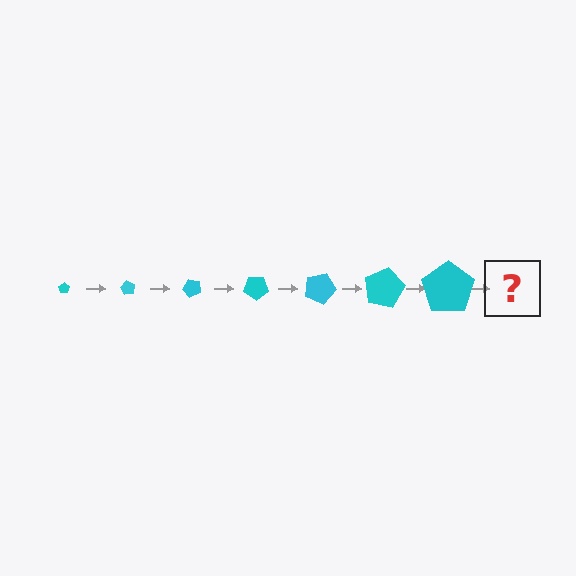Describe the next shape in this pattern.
It should be a pentagon, larger than the previous one and rotated 420 degrees from the start.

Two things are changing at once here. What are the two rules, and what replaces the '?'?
The two rules are that the pentagon grows larger each step and it rotates 60 degrees each step. The '?' should be a pentagon, larger than the previous one and rotated 420 degrees from the start.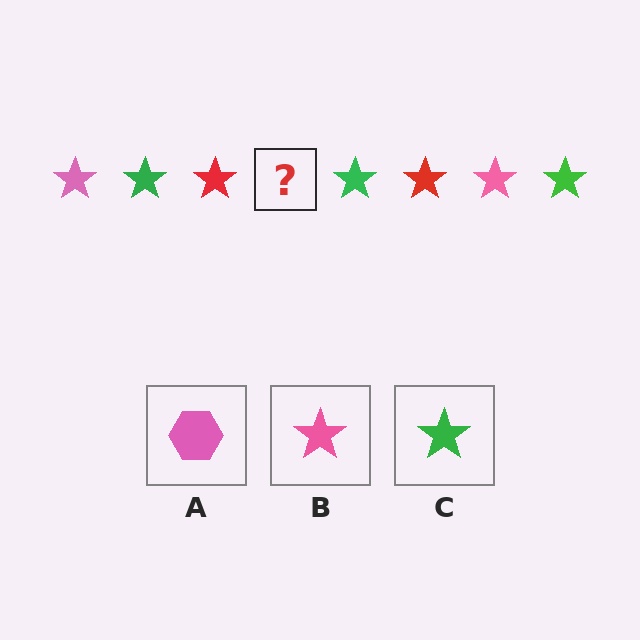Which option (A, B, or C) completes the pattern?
B.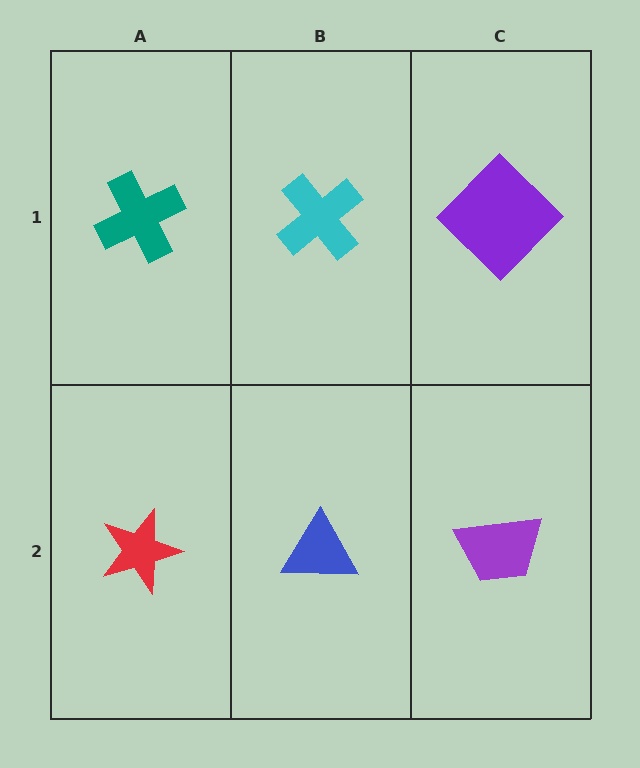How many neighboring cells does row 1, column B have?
3.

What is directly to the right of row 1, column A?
A cyan cross.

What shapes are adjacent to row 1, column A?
A red star (row 2, column A), a cyan cross (row 1, column B).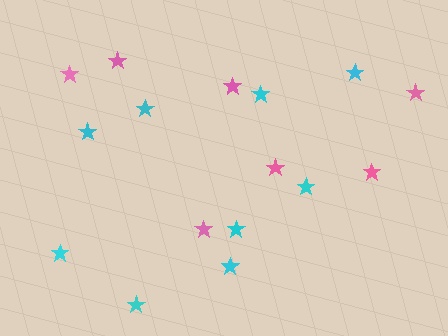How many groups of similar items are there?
There are 2 groups: one group of cyan stars (9) and one group of pink stars (7).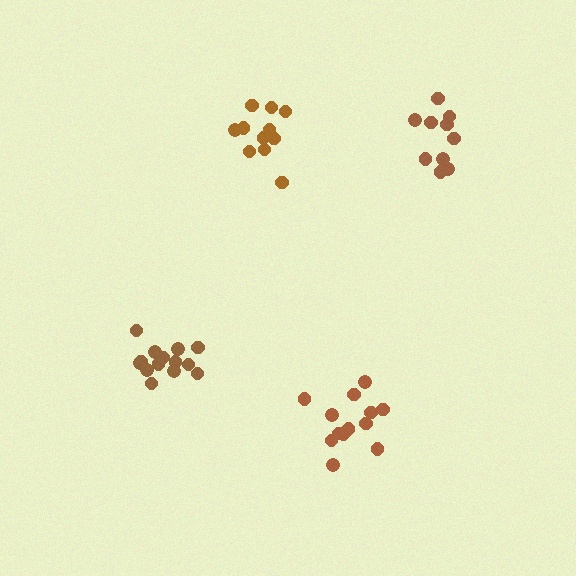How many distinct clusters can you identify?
There are 4 distinct clusters.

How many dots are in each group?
Group 1: 14 dots, Group 2: 11 dots, Group 3: 13 dots, Group 4: 10 dots (48 total).